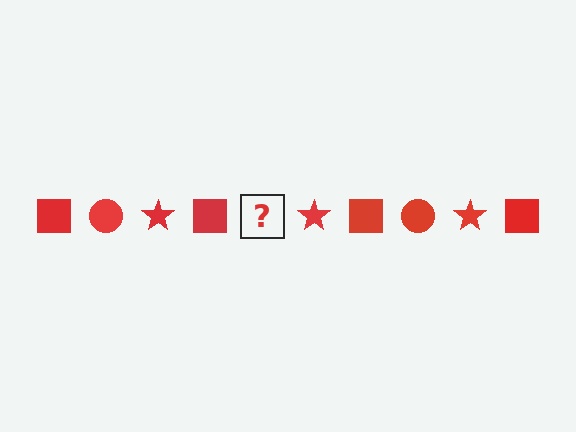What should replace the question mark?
The question mark should be replaced with a red circle.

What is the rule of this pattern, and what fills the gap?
The rule is that the pattern cycles through square, circle, star shapes in red. The gap should be filled with a red circle.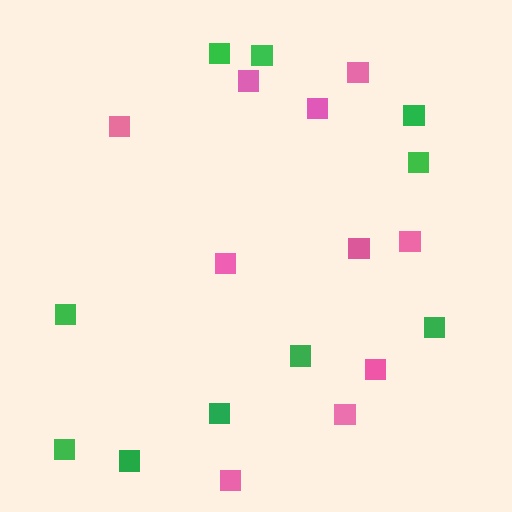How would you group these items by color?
There are 2 groups: one group of green squares (10) and one group of pink squares (10).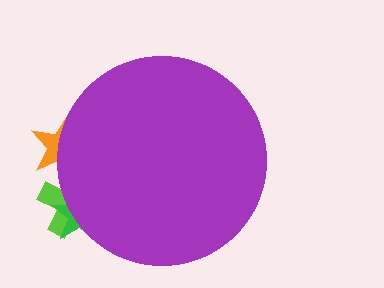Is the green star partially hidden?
Yes, the green star is partially hidden behind the purple circle.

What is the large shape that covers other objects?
A purple circle.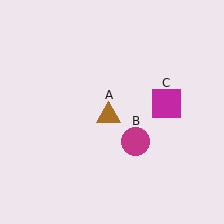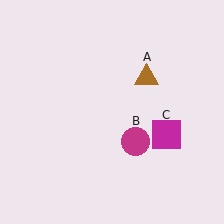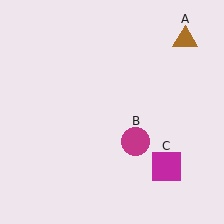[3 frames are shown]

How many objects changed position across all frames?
2 objects changed position: brown triangle (object A), magenta square (object C).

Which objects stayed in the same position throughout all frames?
Magenta circle (object B) remained stationary.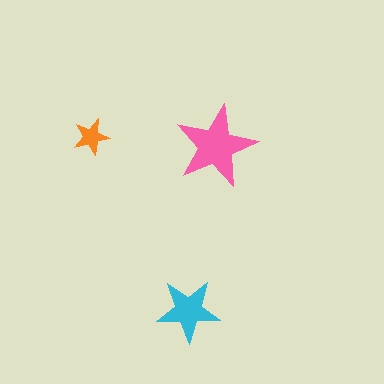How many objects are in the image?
There are 3 objects in the image.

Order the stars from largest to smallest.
the pink one, the cyan one, the orange one.